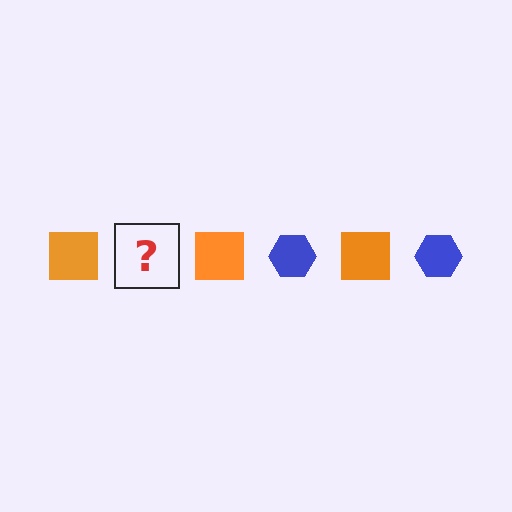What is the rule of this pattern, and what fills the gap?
The rule is that the pattern alternates between orange square and blue hexagon. The gap should be filled with a blue hexagon.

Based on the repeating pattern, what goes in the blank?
The blank should be a blue hexagon.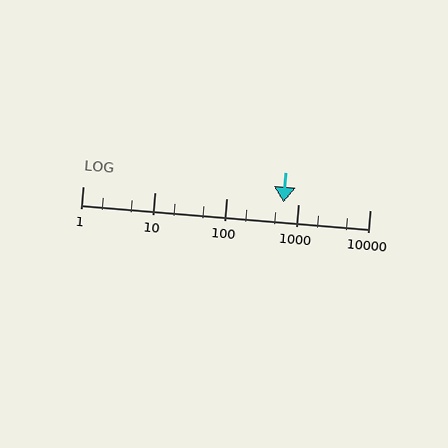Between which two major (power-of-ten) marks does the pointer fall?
The pointer is between 100 and 1000.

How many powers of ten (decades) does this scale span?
The scale spans 4 decades, from 1 to 10000.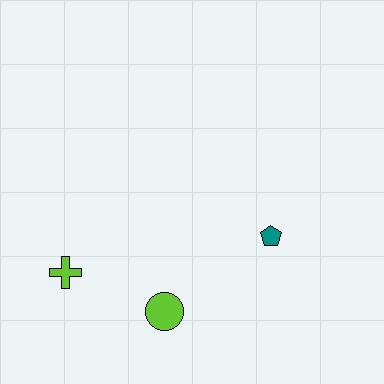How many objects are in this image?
There are 3 objects.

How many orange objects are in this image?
There are no orange objects.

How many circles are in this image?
There is 1 circle.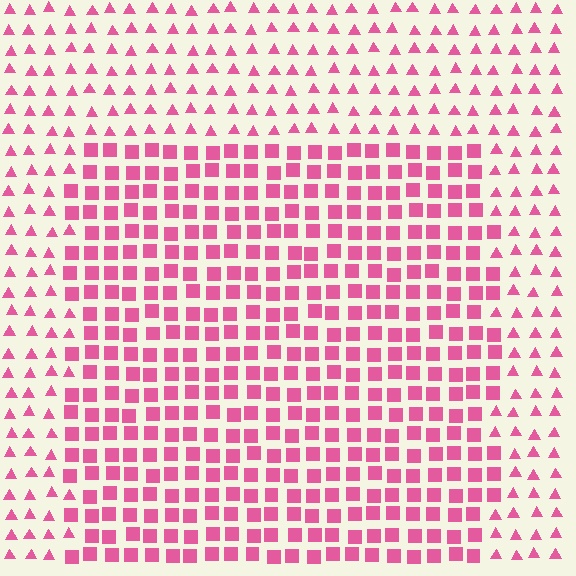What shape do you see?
I see a rectangle.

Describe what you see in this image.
The image is filled with small pink elements arranged in a uniform grid. A rectangle-shaped region contains squares, while the surrounding area contains triangles. The boundary is defined purely by the change in element shape.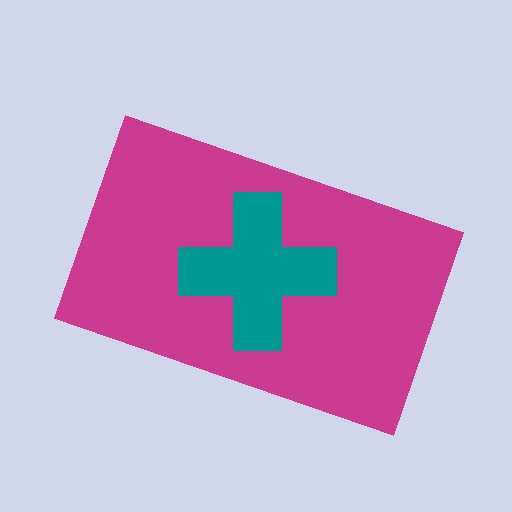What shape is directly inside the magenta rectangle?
The teal cross.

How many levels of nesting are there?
2.